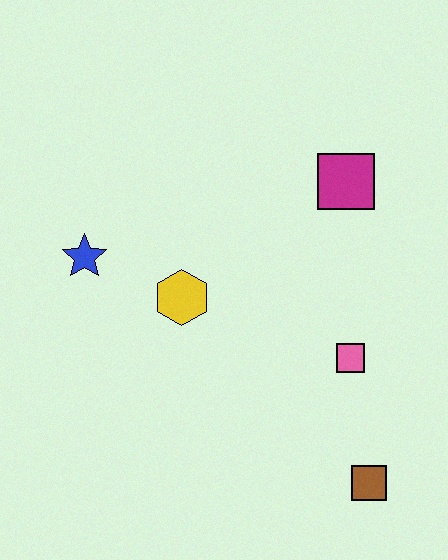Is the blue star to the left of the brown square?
Yes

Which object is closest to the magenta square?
The pink square is closest to the magenta square.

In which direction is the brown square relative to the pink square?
The brown square is below the pink square.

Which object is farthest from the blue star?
The brown square is farthest from the blue star.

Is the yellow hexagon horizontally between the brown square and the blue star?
Yes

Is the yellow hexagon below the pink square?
No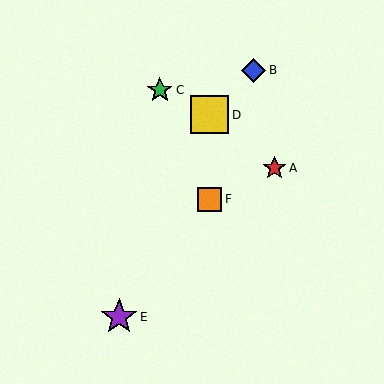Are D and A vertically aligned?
No, D is at x≈210 and A is at x≈275.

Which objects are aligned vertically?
Objects D, F are aligned vertically.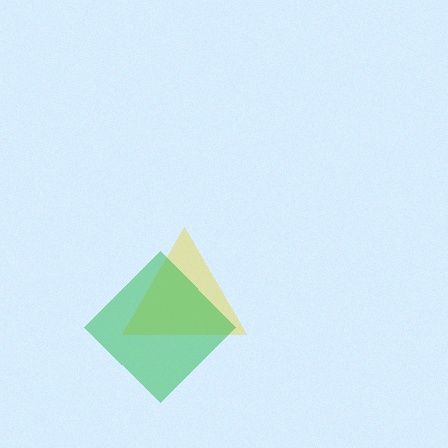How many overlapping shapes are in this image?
There are 2 overlapping shapes in the image.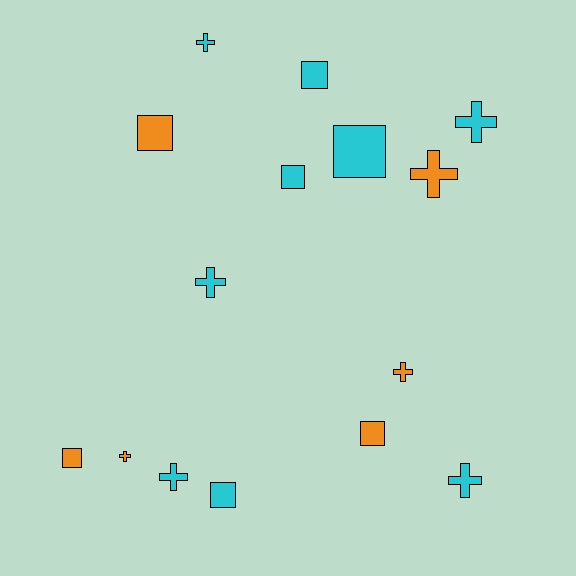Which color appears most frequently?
Cyan, with 9 objects.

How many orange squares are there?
There are 3 orange squares.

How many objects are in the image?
There are 15 objects.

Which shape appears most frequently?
Cross, with 8 objects.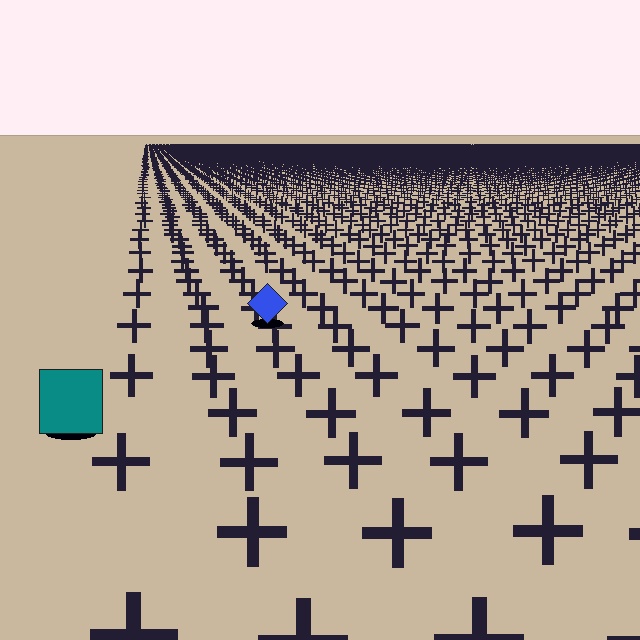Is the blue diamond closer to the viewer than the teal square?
No. The teal square is closer — you can tell from the texture gradient: the ground texture is coarser near it.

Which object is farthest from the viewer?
The blue diamond is farthest from the viewer. It appears smaller and the ground texture around it is denser.